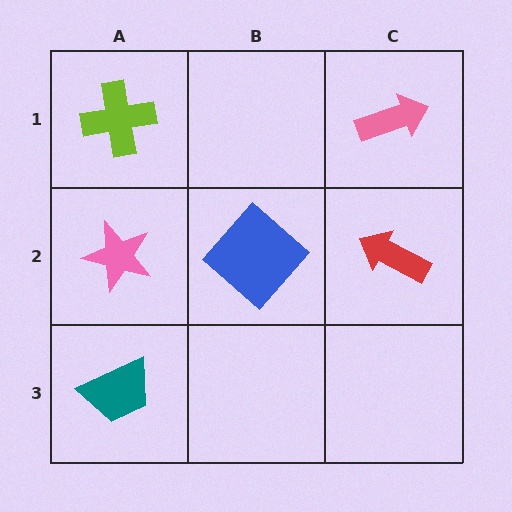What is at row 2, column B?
A blue diamond.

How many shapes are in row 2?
3 shapes.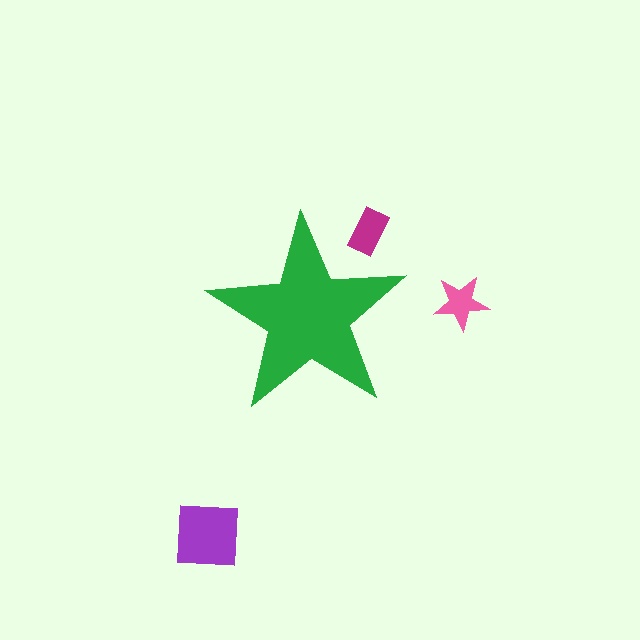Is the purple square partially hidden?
No, the purple square is fully visible.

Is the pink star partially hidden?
No, the pink star is fully visible.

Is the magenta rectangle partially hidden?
Yes, the magenta rectangle is partially hidden behind the green star.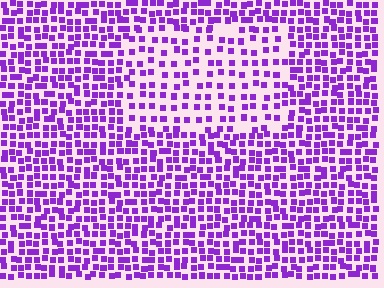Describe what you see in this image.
The image contains small purple elements arranged at two different densities. A rectangle-shaped region is visible where the elements are less densely packed than the surrounding area.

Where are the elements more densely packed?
The elements are more densely packed outside the rectangle boundary.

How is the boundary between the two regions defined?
The boundary is defined by a change in element density (approximately 1.9x ratio). All elements are the same color, size, and shape.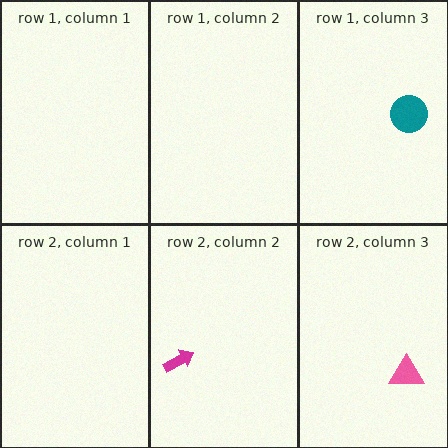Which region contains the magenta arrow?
The row 2, column 2 region.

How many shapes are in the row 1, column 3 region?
1.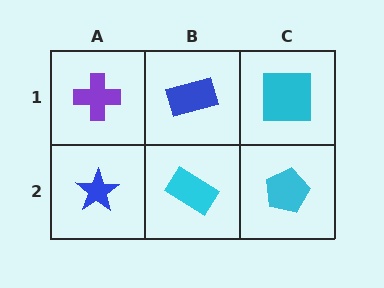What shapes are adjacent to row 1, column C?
A cyan pentagon (row 2, column C), a blue rectangle (row 1, column B).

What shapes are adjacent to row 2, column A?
A purple cross (row 1, column A), a cyan rectangle (row 2, column B).